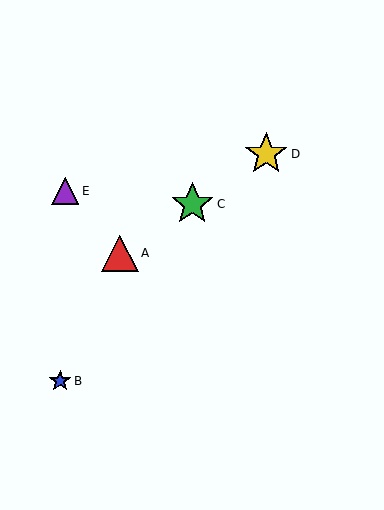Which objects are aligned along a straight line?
Objects A, C, D are aligned along a straight line.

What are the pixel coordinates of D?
Object D is at (266, 154).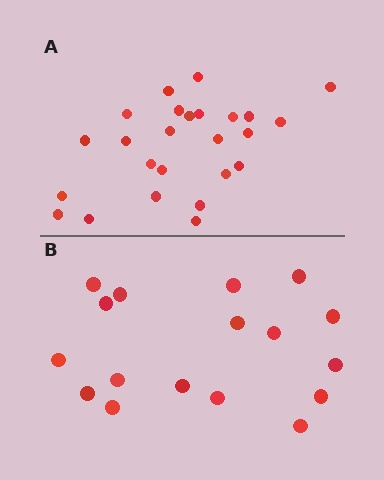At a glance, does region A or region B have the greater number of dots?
Region A (the top region) has more dots.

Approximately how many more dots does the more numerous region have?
Region A has roughly 8 or so more dots than region B.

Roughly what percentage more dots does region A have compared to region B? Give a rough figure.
About 45% more.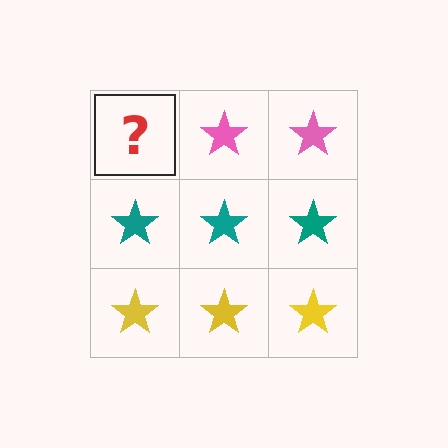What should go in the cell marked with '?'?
The missing cell should contain a pink star.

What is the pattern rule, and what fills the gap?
The rule is that each row has a consistent color. The gap should be filled with a pink star.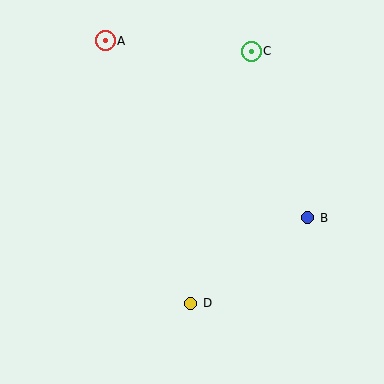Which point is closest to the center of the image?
Point D at (191, 303) is closest to the center.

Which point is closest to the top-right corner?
Point C is closest to the top-right corner.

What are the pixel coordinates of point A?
Point A is at (105, 41).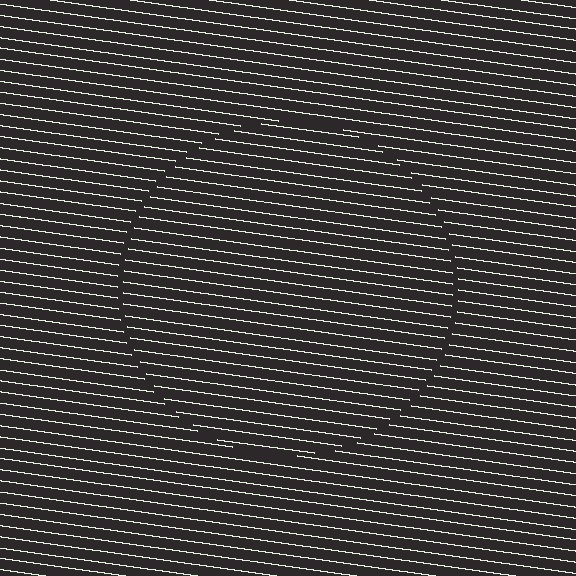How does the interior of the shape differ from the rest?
The interior of the shape contains the same grating, shifted by half a period — the contour is defined by the phase discontinuity where line-ends from the inner and outer gratings abut.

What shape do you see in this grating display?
An illusory circle. The interior of the shape contains the same grating, shifted by half a period — the contour is defined by the phase discontinuity where line-ends from the inner and outer gratings abut.